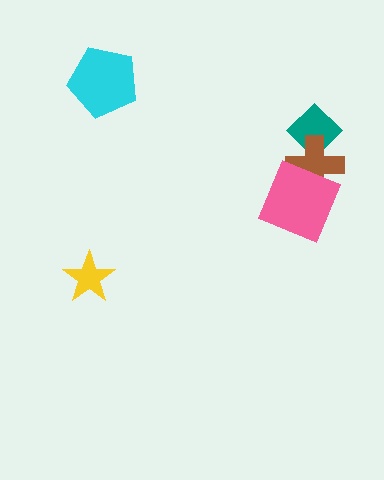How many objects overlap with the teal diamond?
1 object overlaps with the teal diamond.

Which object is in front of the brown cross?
The pink diamond is in front of the brown cross.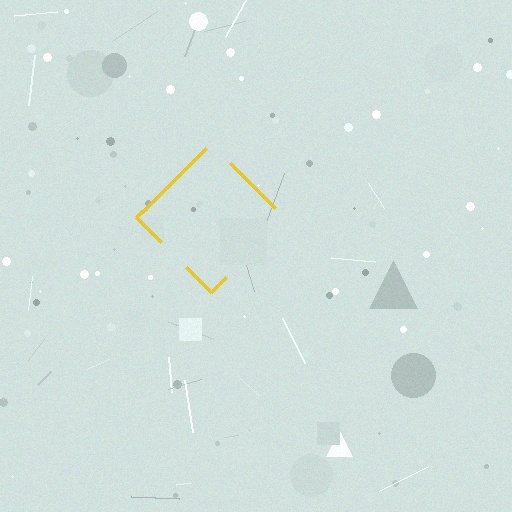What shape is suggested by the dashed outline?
The dashed outline suggests a diamond.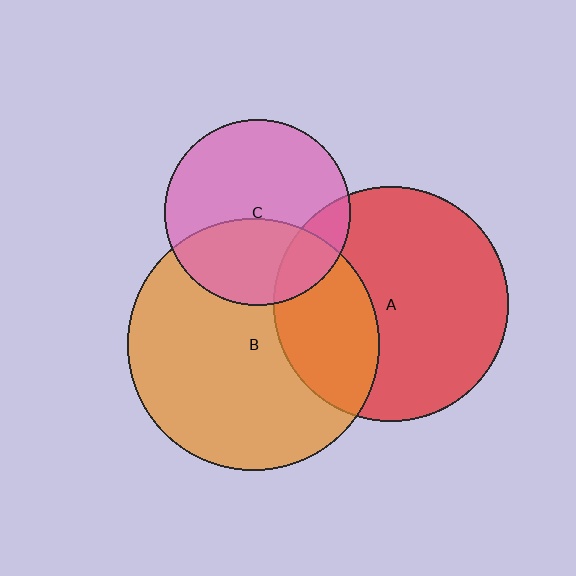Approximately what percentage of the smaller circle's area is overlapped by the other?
Approximately 40%.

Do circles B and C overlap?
Yes.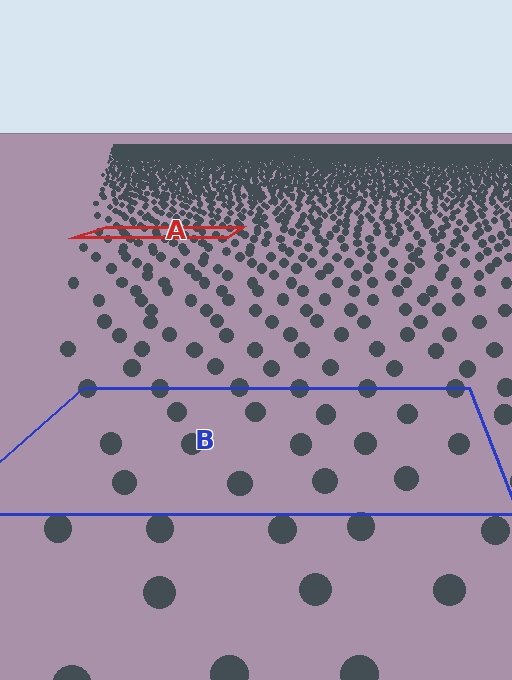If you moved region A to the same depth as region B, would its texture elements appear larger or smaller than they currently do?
They would appear larger. At a closer depth, the same texture elements are projected at a bigger on-screen size.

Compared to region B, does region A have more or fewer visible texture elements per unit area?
Region A has more texture elements per unit area — they are packed more densely because it is farther away.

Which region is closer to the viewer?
Region B is closer. The texture elements there are larger and more spread out.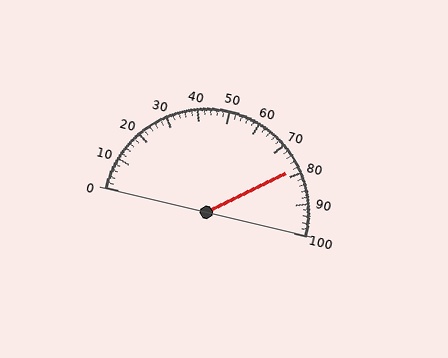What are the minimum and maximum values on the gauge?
The gauge ranges from 0 to 100.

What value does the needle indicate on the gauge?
The needle indicates approximately 78.